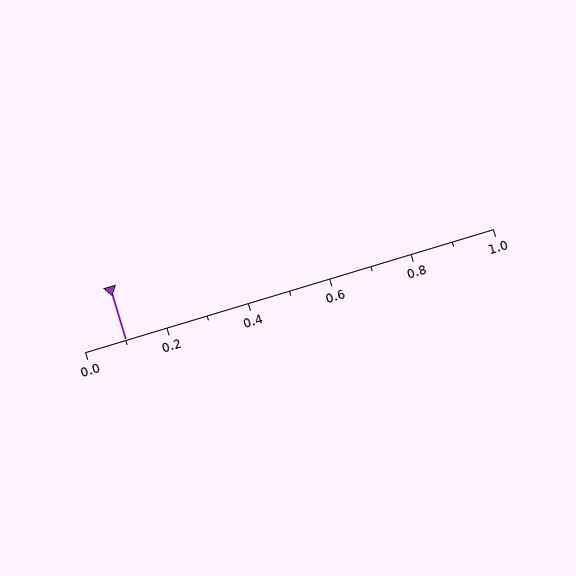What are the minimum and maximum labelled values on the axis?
The axis runs from 0.0 to 1.0.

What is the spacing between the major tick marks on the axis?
The major ticks are spaced 0.2 apart.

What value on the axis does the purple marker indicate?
The marker indicates approximately 0.1.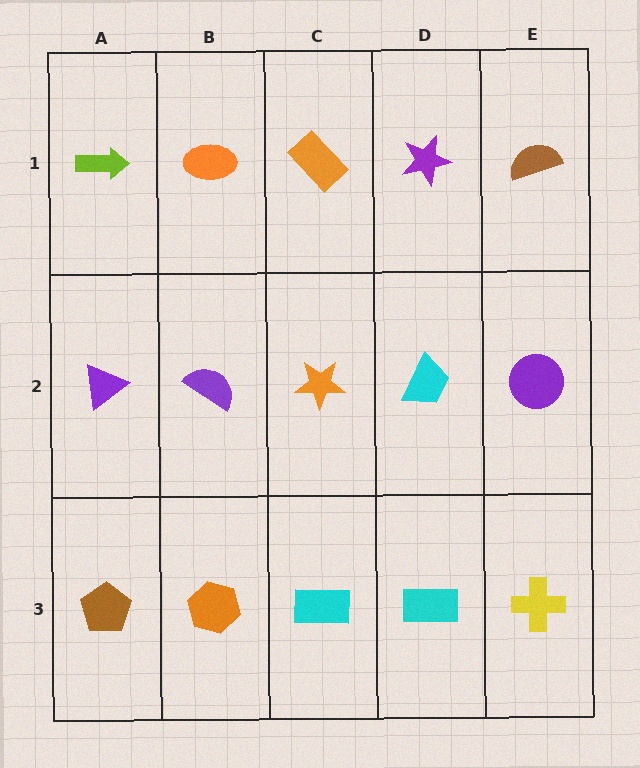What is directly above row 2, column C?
An orange rectangle.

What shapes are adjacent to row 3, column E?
A purple circle (row 2, column E), a cyan rectangle (row 3, column D).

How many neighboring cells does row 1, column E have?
2.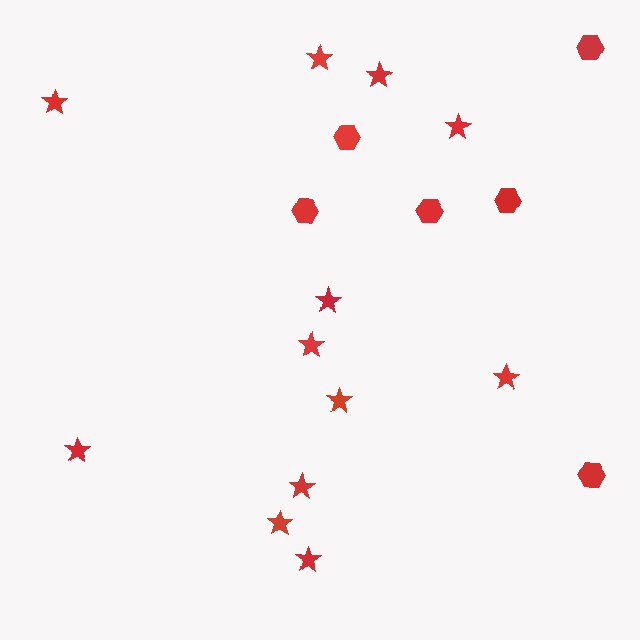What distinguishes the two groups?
There are 2 groups: one group of stars (12) and one group of hexagons (6).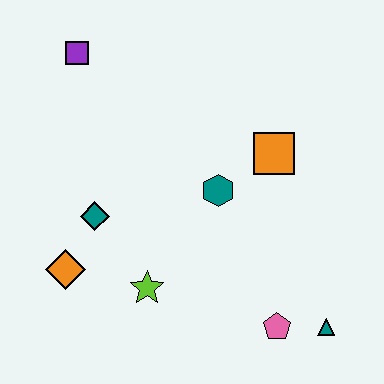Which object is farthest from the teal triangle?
The purple square is farthest from the teal triangle.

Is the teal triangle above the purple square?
No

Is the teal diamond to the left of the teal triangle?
Yes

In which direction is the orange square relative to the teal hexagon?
The orange square is to the right of the teal hexagon.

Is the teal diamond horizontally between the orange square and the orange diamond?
Yes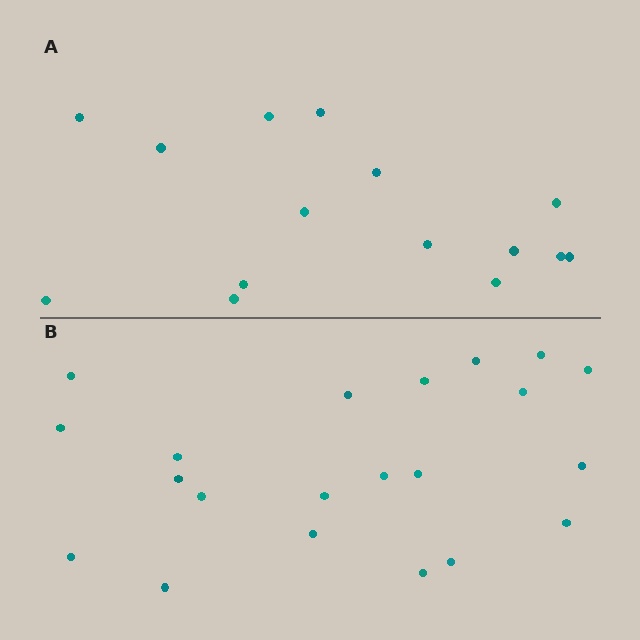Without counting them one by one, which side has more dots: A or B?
Region B (the bottom region) has more dots.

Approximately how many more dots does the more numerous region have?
Region B has about 6 more dots than region A.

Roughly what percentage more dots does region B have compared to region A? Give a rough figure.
About 40% more.